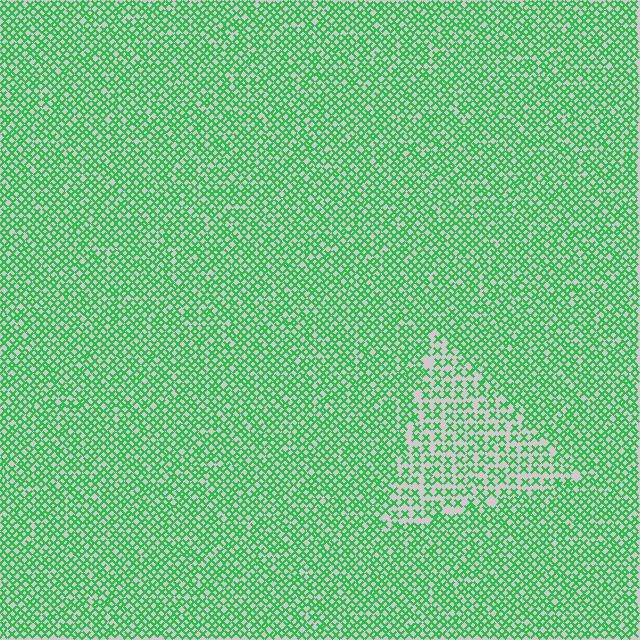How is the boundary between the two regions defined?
The boundary is defined by a change in element density (approximately 1.7x ratio). All elements are the same color, size, and shape.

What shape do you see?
I see a triangle.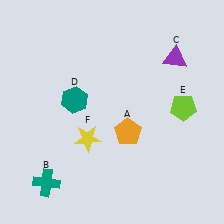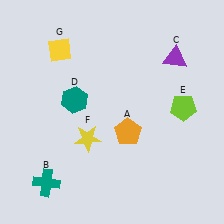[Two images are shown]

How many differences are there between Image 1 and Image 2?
There is 1 difference between the two images.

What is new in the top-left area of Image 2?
A yellow diamond (G) was added in the top-left area of Image 2.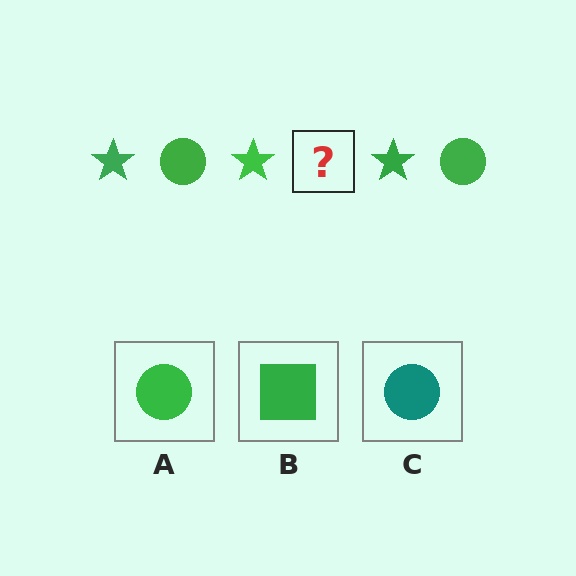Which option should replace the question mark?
Option A.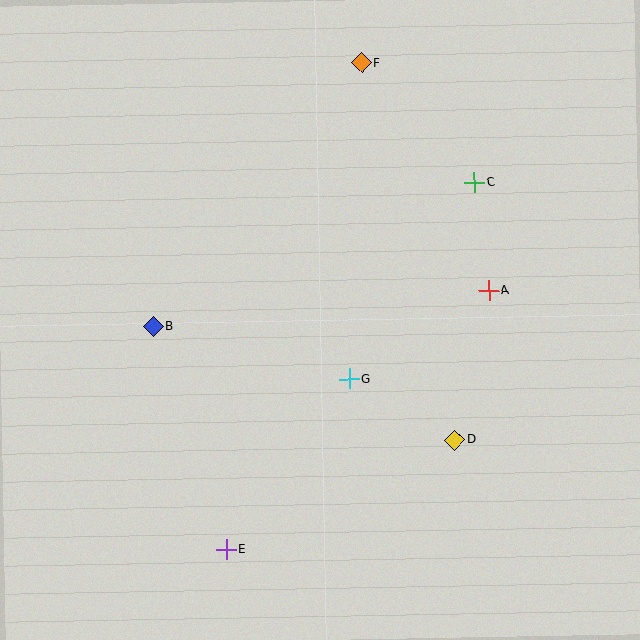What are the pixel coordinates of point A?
Point A is at (489, 290).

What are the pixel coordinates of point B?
Point B is at (153, 326).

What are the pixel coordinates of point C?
Point C is at (474, 183).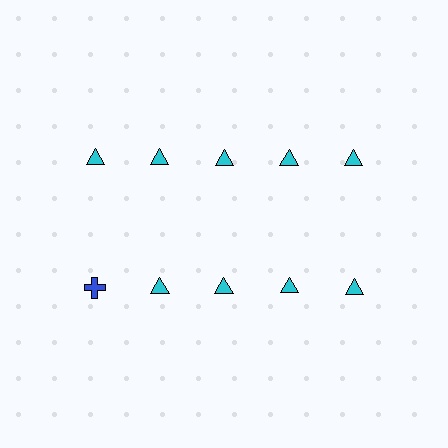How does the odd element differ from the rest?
It differs in both color (blue instead of cyan) and shape (cross instead of triangle).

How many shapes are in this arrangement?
There are 10 shapes arranged in a grid pattern.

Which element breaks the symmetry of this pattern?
The blue cross in the second row, leftmost column breaks the symmetry. All other shapes are cyan triangles.